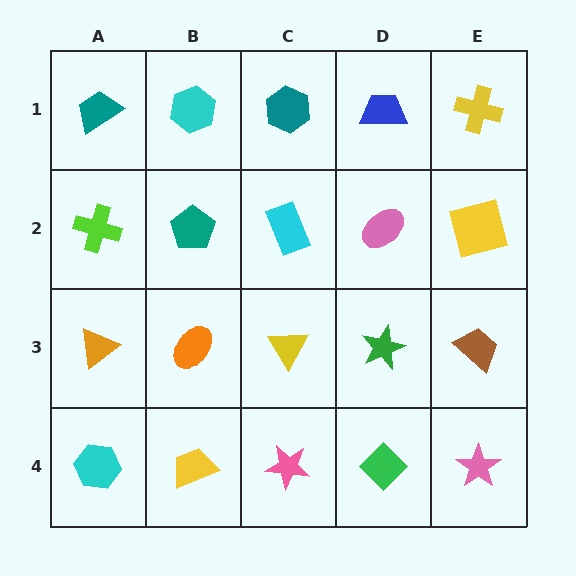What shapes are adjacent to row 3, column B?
A teal pentagon (row 2, column B), a yellow trapezoid (row 4, column B), an orange triangle (row 3, column A), a yellow triangle (row 3, column C).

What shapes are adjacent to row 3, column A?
A lime cross (row 2, column A), a cyan hexagon (row 4, column A), an orange ellipse (row 3, column B).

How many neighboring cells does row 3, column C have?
4.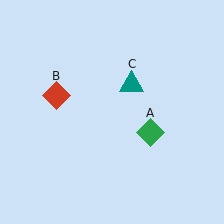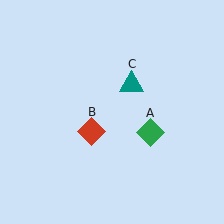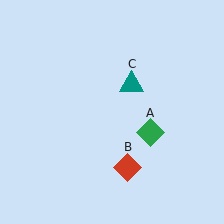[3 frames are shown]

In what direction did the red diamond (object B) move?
The red diamond (object B) moved down and to the right.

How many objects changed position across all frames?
1 object changed position: red diamond (object B).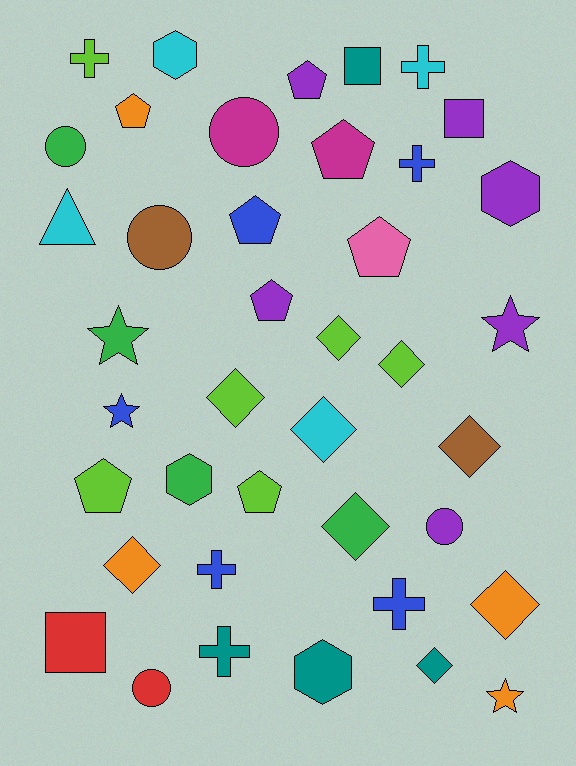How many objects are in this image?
There are 40 objects.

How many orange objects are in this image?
There are 4 orange objects.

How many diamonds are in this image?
There are 9 diamonds.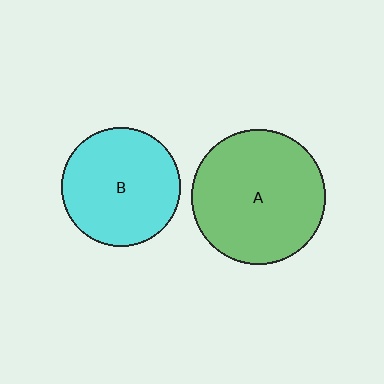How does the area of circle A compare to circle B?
Approximately 1.3 times.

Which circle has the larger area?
Circle A (green).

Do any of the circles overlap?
No, none of the circles overlap.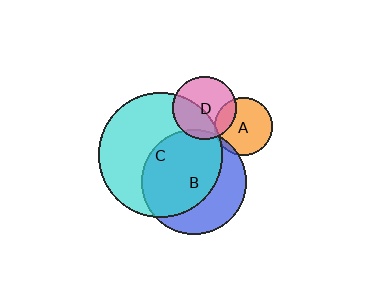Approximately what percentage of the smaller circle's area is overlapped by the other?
Approximately 65%.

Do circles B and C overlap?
Yes.